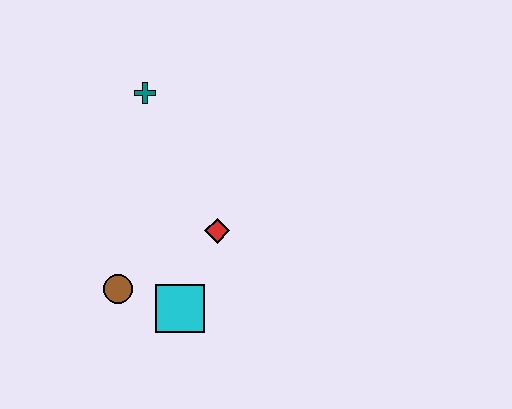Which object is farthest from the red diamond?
The teal cross is farthest from the red diamond.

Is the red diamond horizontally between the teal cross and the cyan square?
No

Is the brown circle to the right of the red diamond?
No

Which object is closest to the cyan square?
The brown circle is closest to the cyan square.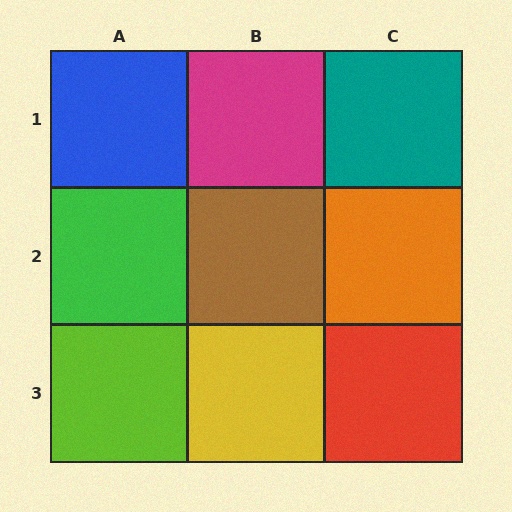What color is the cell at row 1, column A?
Blue.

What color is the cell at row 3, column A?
Lime.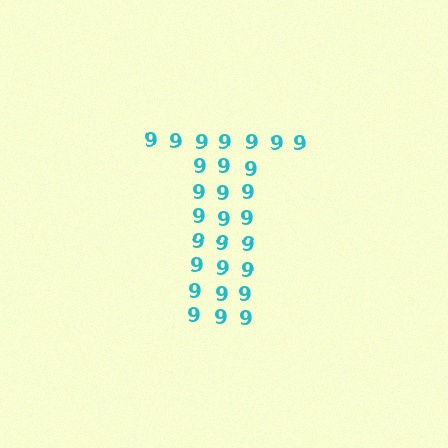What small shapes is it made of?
It is made of small digit 9's.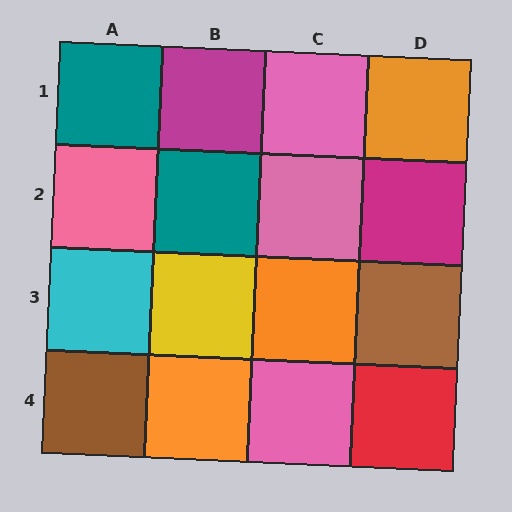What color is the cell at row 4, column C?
Pink.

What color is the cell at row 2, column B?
Teal.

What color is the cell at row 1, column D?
Orange.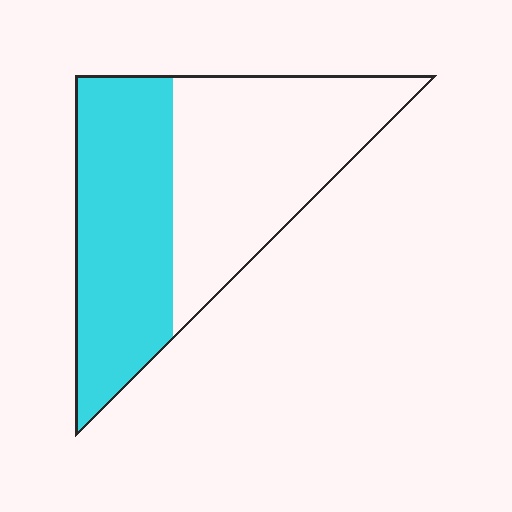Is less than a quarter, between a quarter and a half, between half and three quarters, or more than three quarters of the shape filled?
Between a quarter and a half.